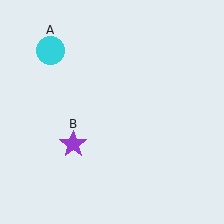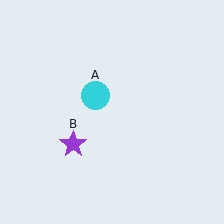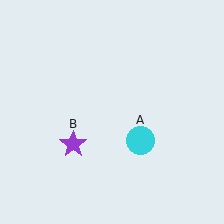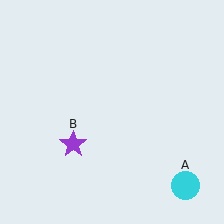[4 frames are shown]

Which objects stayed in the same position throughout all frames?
Purple star (object B) remained stationary.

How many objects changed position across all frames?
1 object changed position: cyan circle (object A).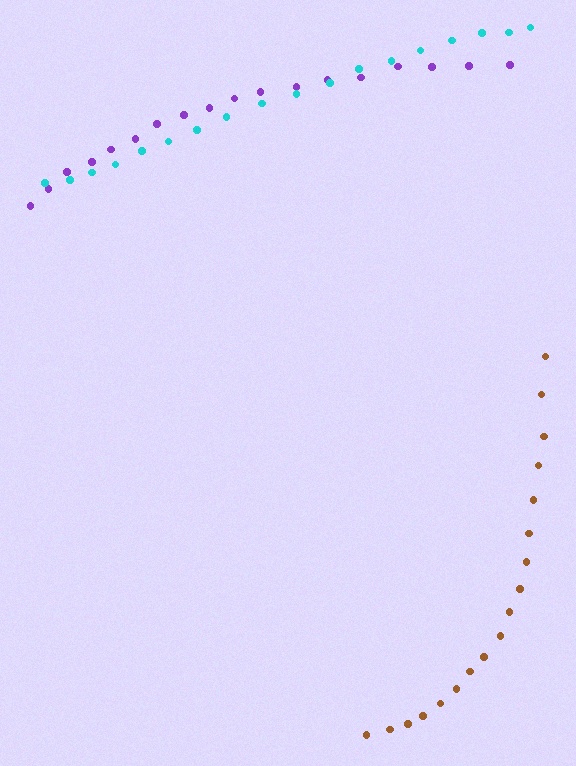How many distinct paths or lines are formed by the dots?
There are 3 distinct paths.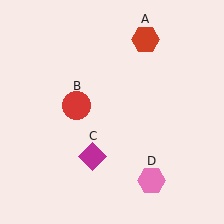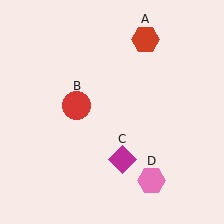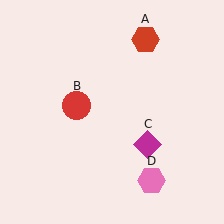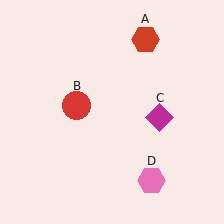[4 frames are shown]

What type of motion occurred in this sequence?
The magenta diamond (object C) rotated counterclockwise around the center of the scene.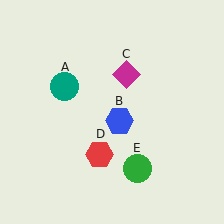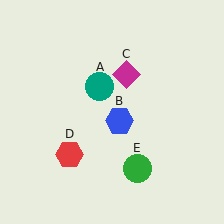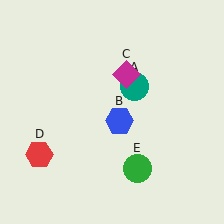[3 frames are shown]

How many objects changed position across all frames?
2 objects changed position: teal circle (object A), red hexagon (object D).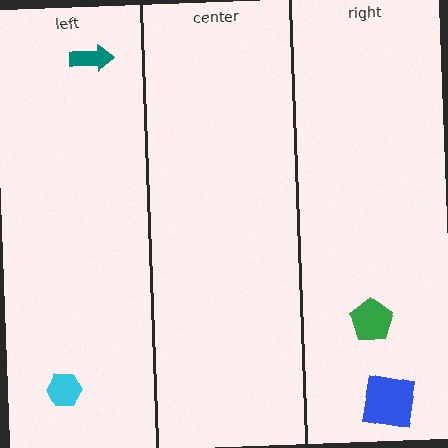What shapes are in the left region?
The cyan hexagon, the teal arrow.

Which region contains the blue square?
The right region.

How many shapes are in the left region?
2.